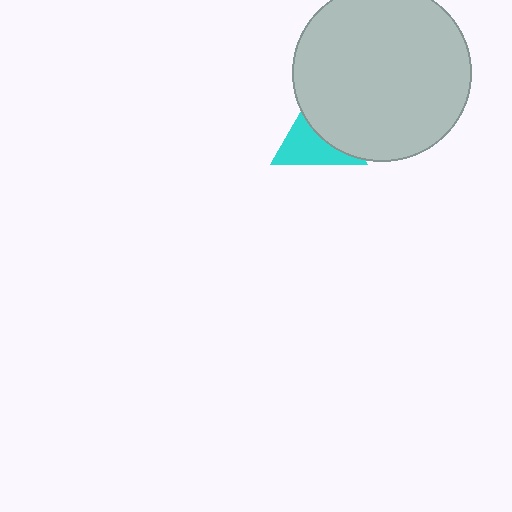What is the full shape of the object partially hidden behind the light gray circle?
The partially hidden object is a cyan triangle.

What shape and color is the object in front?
The object in front is a light gray circle.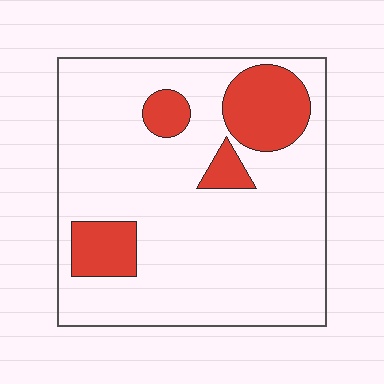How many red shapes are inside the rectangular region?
4.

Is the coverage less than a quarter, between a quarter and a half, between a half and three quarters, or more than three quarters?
Less than a quarter.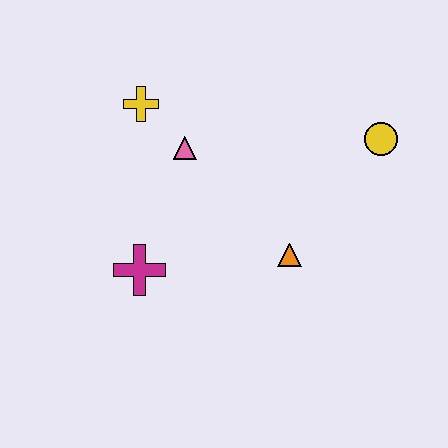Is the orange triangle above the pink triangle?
No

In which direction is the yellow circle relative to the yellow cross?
The yellow circle is to the right of the yellow cross.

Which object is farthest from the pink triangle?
The yellow circle is farthest from the pink triangle.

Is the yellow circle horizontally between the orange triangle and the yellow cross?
No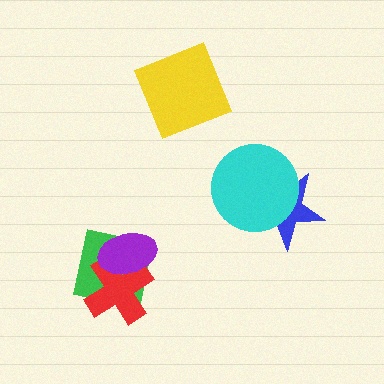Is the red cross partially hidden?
Yes, it is partially covered by another shape.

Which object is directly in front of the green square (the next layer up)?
The red cross is directly in front of the green square.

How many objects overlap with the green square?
2 objects overlap with the green square.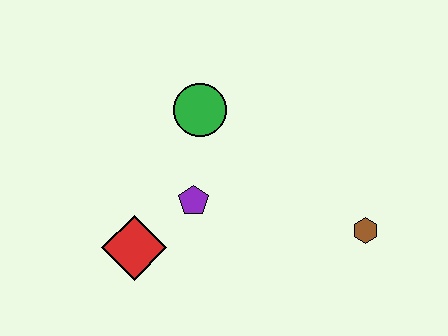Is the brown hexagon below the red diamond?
No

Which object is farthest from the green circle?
The brown hexagon is farthest from the green circle.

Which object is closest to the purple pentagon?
The red diamond is closest to the purple pentagon.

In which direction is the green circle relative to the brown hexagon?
The green circle is to the left of the brown hexagon.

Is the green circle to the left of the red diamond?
No